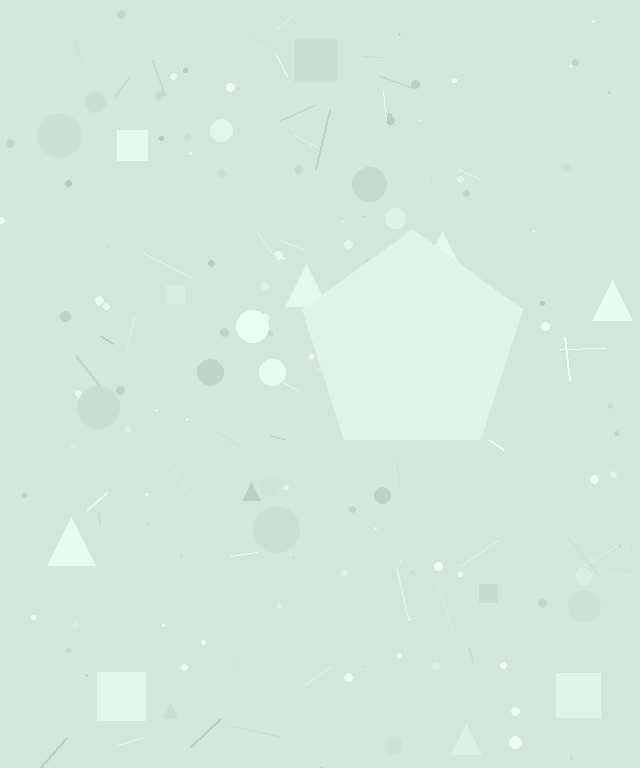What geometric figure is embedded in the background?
A pentagon is embedded in the background.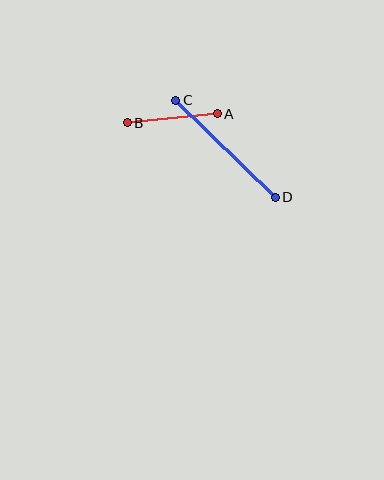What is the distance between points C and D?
The distance is approximately 139 pixels.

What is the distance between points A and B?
The distance is approximately 90 pixels.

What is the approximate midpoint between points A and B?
The midpoint is at approximately (172, 118) pixels.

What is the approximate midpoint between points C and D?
The midpoint is at approximately (226, 149) pixels.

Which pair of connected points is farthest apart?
Points C and D are farthest apart.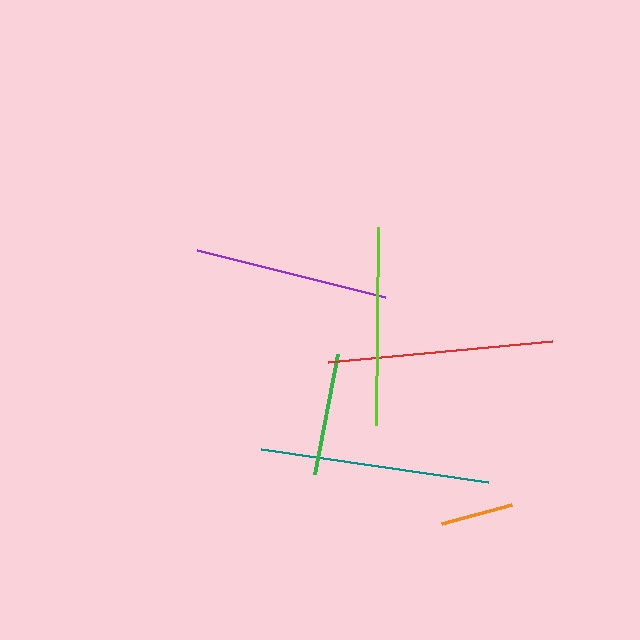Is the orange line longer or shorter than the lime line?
The lime line is longer than the orange line.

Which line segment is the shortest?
The orange line is the shortest at approximately 72 pixels.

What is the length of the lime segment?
The lime segment is approximately 198 pixels long.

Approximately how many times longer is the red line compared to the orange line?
The red line is approximately 3.1 times the length of the orange line.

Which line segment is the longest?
The teal line is the longest at approximately 230 pixels.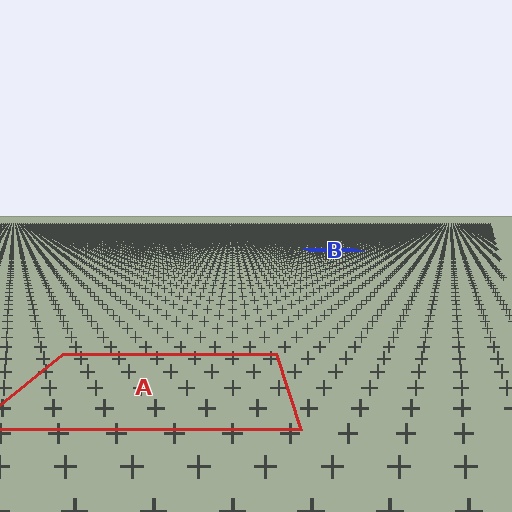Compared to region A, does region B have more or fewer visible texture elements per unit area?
Region B has more texture elements per unit area — they are packed more densely because it is farther away.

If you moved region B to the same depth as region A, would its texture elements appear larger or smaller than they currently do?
They would appear larger. At a closer depth, the same texture elements are projected at a bigger on-screen size.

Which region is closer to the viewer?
Region A is closer. The texture elements there are larger and more spread out.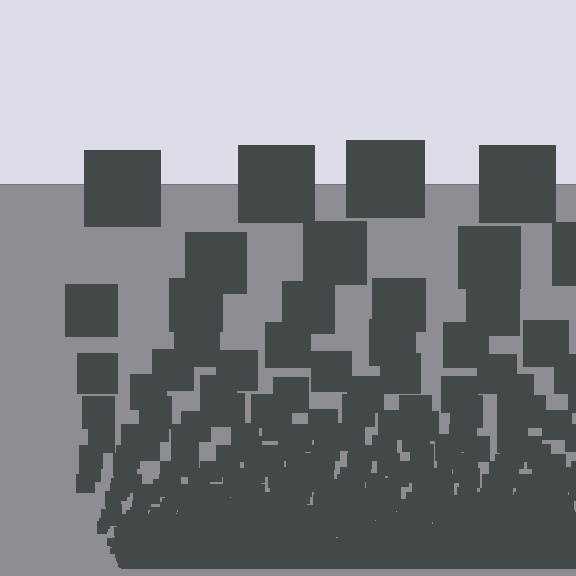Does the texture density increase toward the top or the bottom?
Density increases toward the bottom.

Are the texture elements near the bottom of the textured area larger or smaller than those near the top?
Smaller. The gradient is inverted — elements near the bottom are smaller and denser.